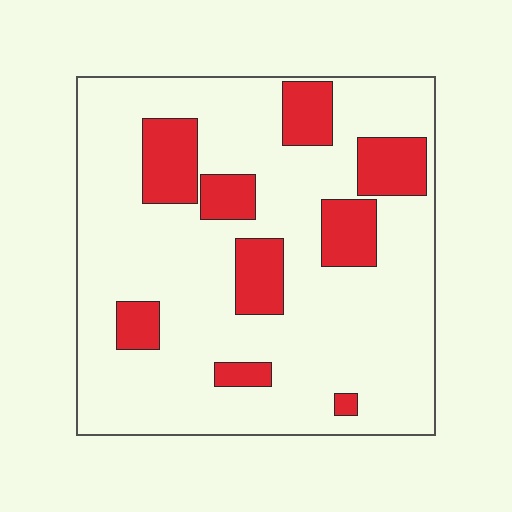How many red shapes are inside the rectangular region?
9.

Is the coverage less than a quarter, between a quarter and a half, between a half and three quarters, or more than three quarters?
Less than a quarter.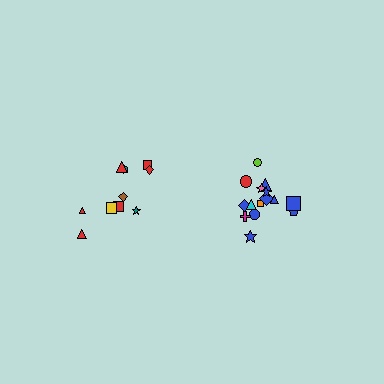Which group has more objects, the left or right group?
The right group.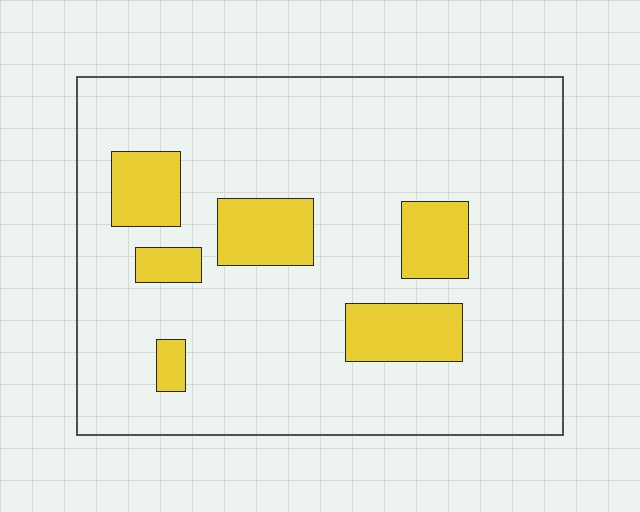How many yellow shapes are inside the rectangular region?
6.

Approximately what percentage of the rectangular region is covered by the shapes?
Approximately 15%.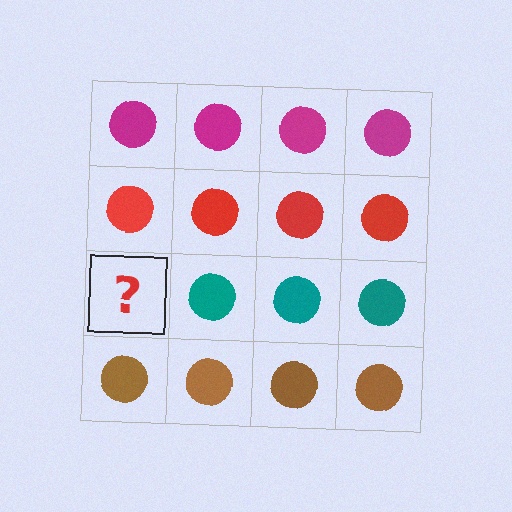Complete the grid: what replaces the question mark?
The question mark should be replaced with a teal circle.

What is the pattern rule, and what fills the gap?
The rule is that each row has a consistent color. The gap should be filled with a teal circle.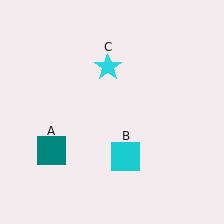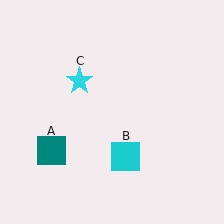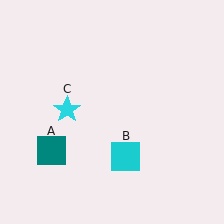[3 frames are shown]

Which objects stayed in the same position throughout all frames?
Teal square (object A) and cyan square (object B) remained stationary.